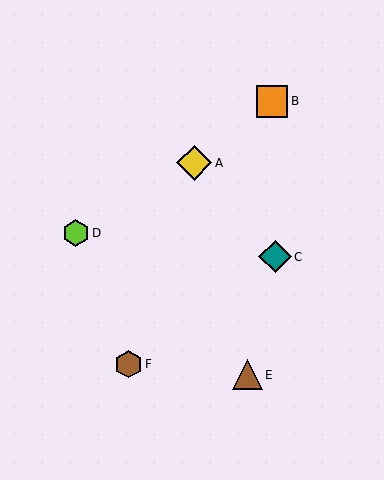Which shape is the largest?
The yellow diamond (labeled A) is the largest.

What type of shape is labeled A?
Shape A is a yellow diamond.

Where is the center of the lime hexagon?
The center of the lime hexagon is at (76, 233).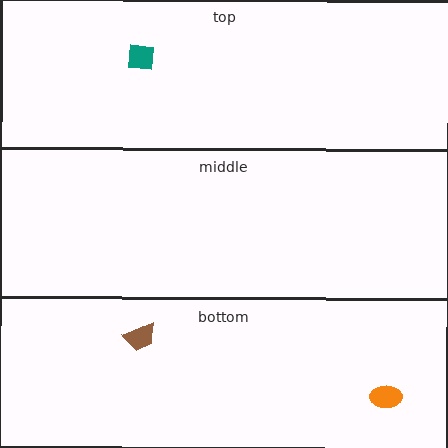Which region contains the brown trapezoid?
The bottom region.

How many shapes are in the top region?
1.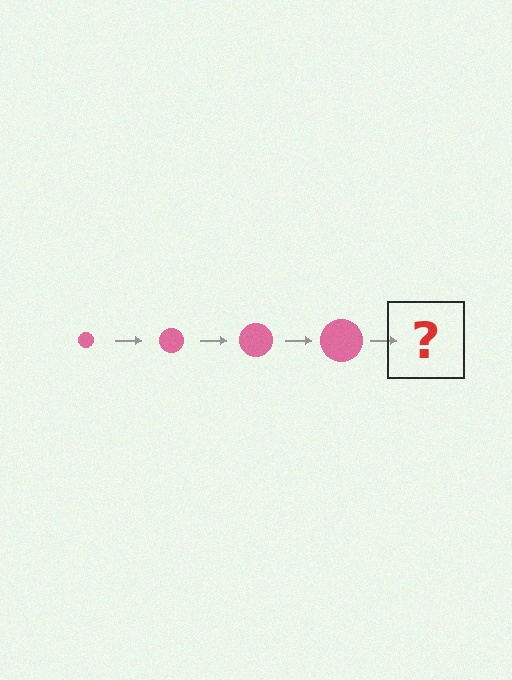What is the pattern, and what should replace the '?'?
The pattern is that the circle gets progressively larger each step. The '?' should be a pink circle, larger than the previous one.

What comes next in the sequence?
The next element should be a pink circle, larger than the previous one.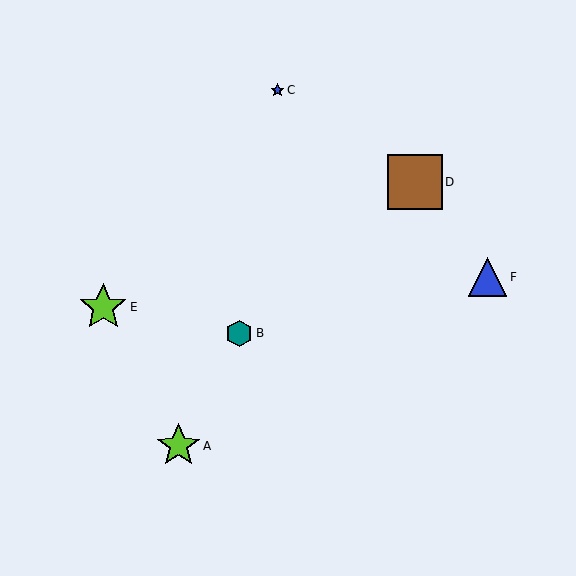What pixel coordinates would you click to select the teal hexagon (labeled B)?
Click at (239, 333) to select the teal hexagon B.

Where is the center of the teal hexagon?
The center of the teal hexagon is at (239, 333).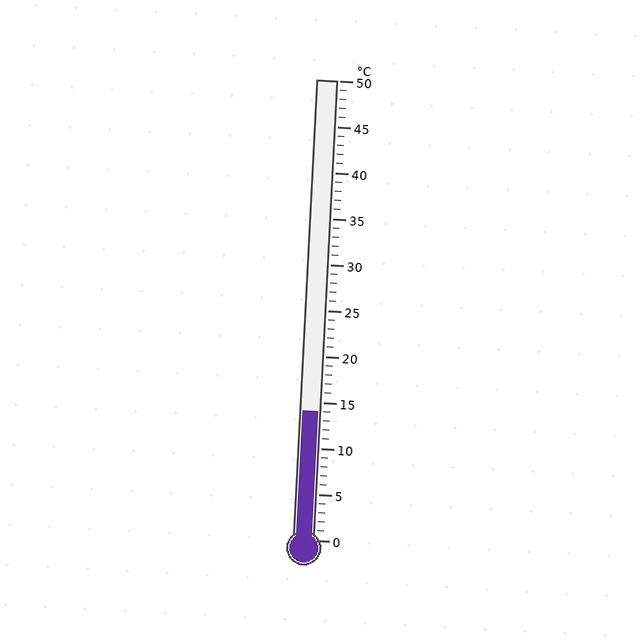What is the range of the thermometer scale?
The thermometer scale ranges from 0°C to 50°C.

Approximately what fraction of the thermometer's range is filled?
The thermometer is filled to approximately 30% of its range.